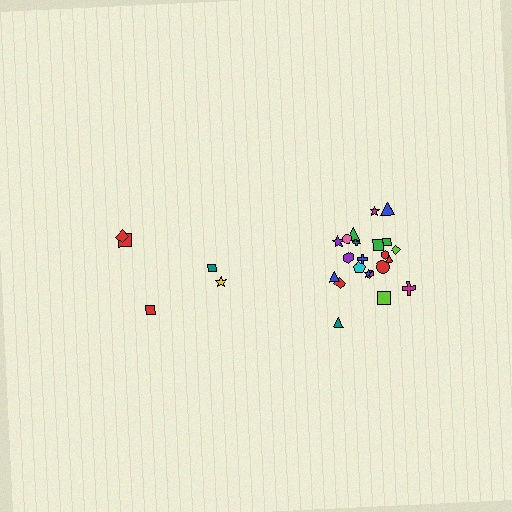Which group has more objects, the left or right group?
The right group.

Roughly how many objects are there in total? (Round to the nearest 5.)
Roughly 25 objects in total.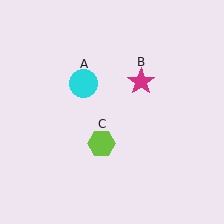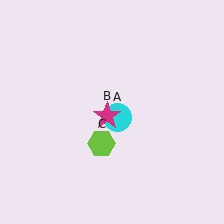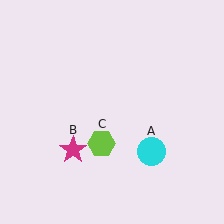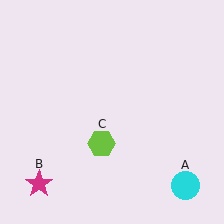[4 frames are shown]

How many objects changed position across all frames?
2 objects changed position: cyan circle (object A), magenta star (object B).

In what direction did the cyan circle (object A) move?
The cyan circle (object A) moved down and to the right.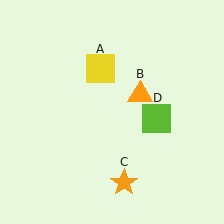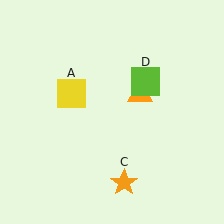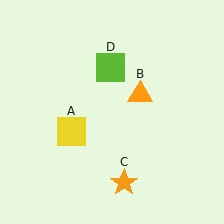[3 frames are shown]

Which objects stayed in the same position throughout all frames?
Orange triangle (object B) and orange star (object C) remained stationary.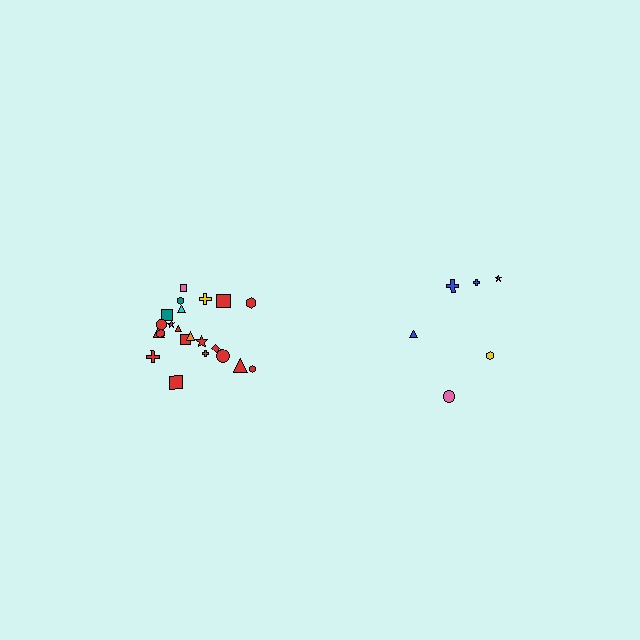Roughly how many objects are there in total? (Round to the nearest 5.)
Roughly 30 objects in total.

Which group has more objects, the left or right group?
The left group.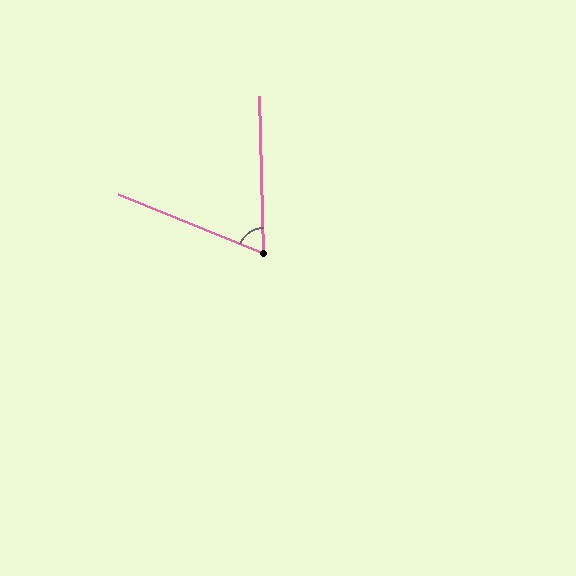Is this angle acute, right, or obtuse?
It is acute.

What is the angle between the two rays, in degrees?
Approximately 66 degrees.